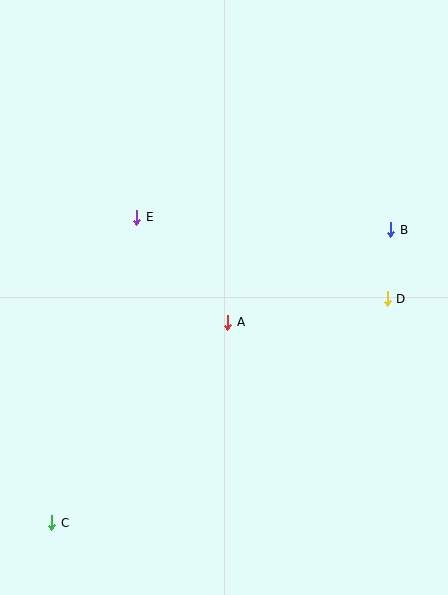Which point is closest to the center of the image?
Point A at (228, 322) is closest to the center.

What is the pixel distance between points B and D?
The distance between B and D is 69 pixels.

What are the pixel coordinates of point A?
Point A is at (228, 322).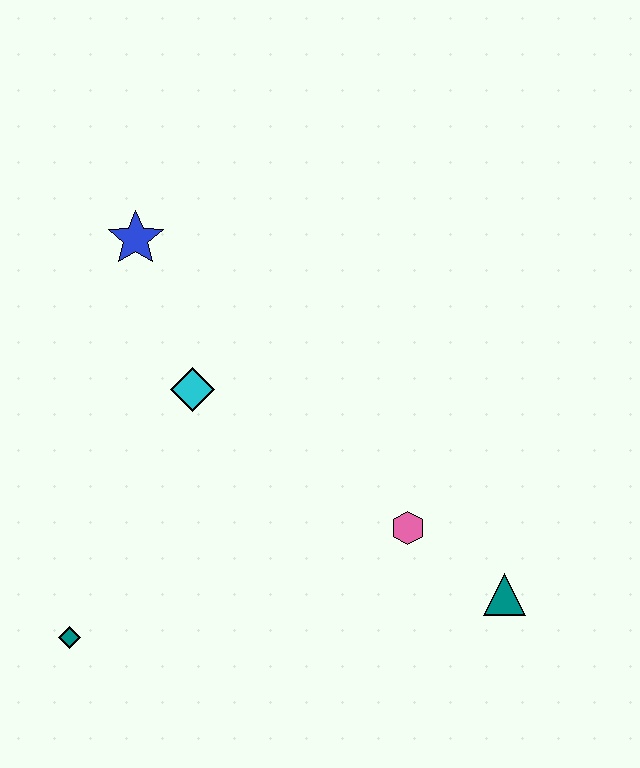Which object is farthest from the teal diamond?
The teal triangle is farthest from the teal diamond.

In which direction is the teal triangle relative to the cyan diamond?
The teal triangle is to the right of the cyan diamond.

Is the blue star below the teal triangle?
No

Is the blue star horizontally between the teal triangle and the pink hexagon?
No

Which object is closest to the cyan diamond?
The blue star is closest to the cyan diamond.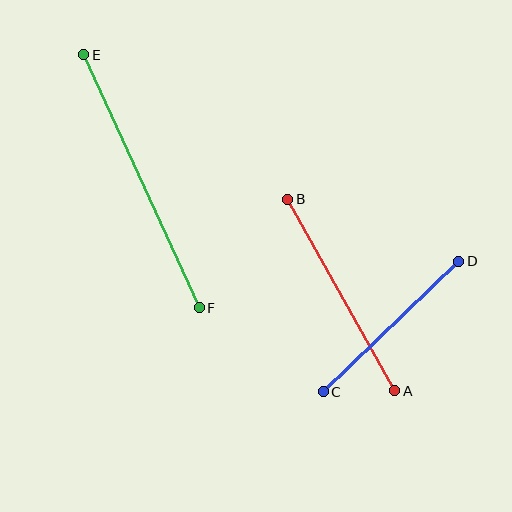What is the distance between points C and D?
The distance is approximately 188 pixels.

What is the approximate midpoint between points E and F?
The midpoint is at approximately (142, 181) pixels.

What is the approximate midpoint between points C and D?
The midpoint is at approximately (391, 326) pixels.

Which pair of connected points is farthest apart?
Points E and F are farthest apart.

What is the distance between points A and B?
The distance is approximately 220 pixels.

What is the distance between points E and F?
The distance is approximately 278 pixels.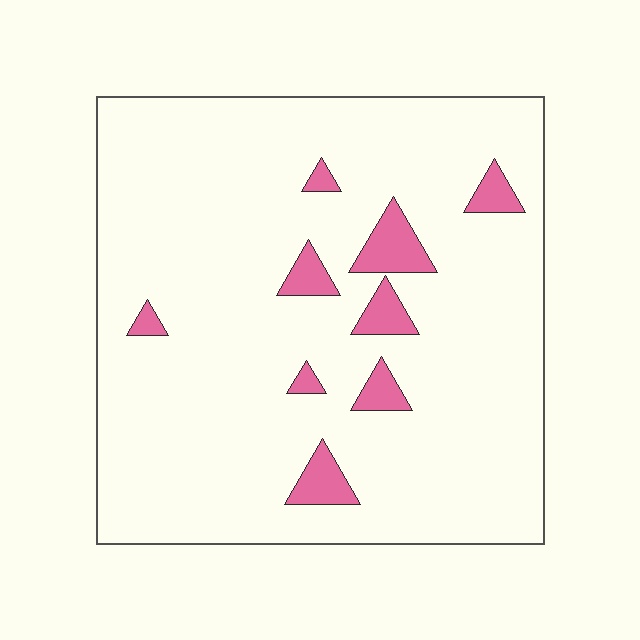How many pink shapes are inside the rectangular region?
9.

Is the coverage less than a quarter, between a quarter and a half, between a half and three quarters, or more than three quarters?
Less than a quarter.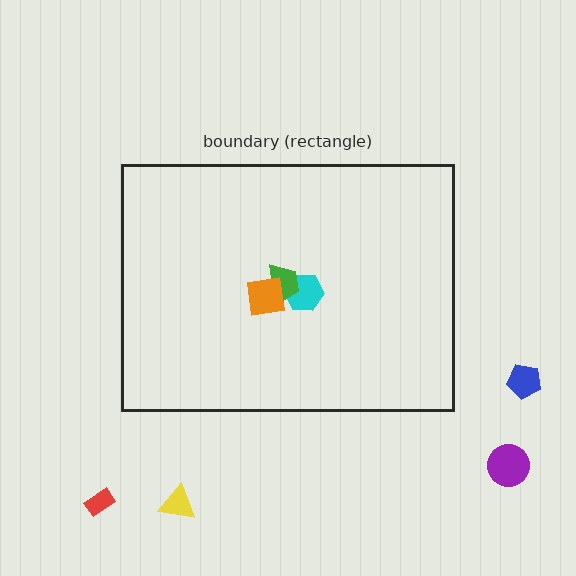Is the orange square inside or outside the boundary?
Inside.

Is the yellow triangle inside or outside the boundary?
Outside.